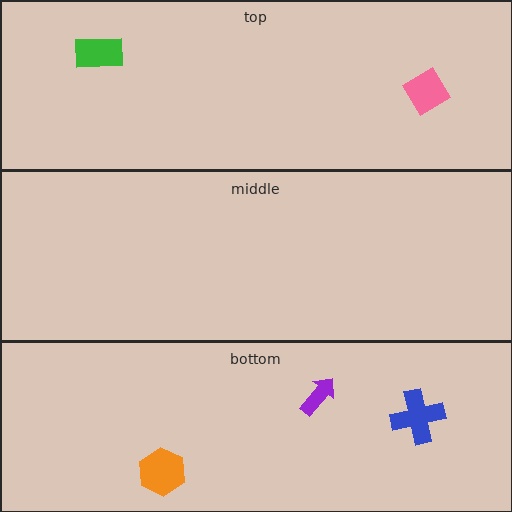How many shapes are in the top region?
2.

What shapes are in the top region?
The green rectangle, the pink diamond.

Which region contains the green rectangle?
The top region.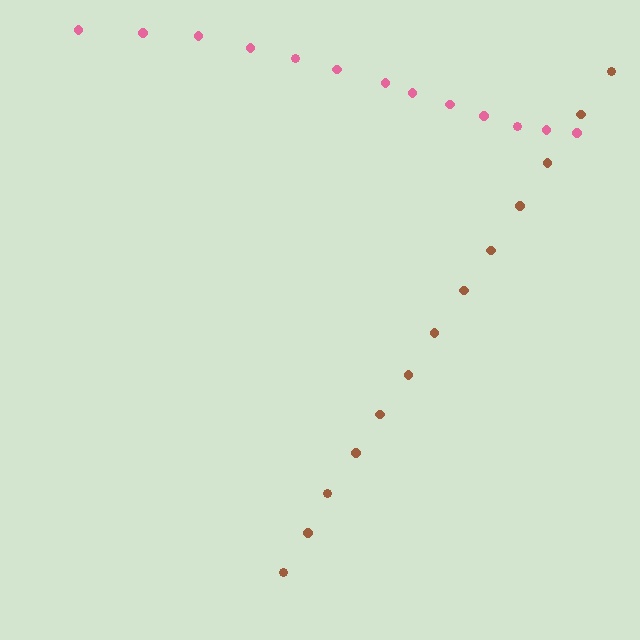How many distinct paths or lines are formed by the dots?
There are 2 distinct paths.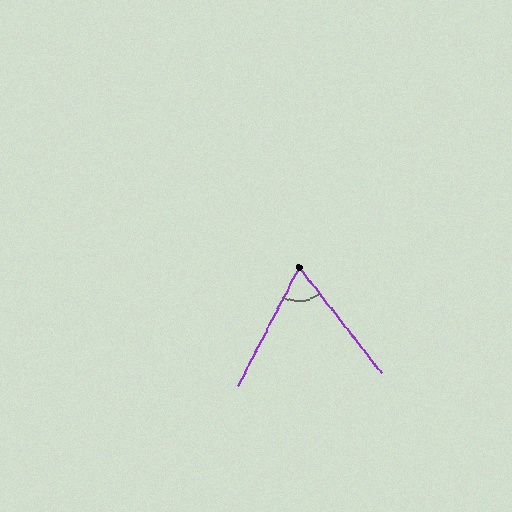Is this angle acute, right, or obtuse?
It is acute.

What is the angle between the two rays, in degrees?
Approximately 65 degrees.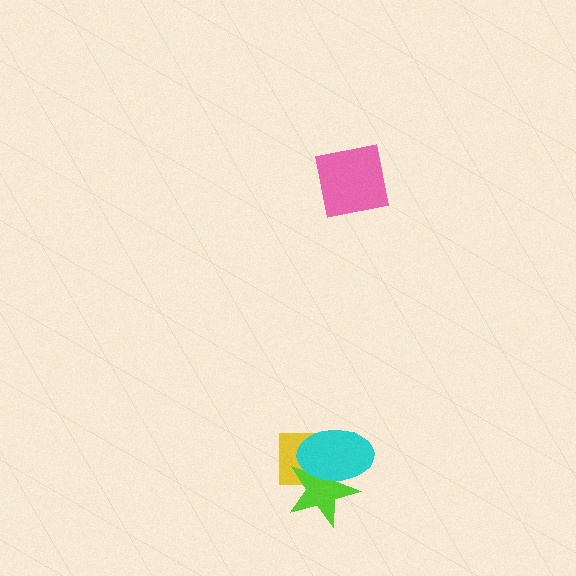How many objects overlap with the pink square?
0 objects overlap with the pink square.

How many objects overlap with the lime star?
2 objects overlap with the lime star.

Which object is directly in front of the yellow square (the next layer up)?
The lime star is directly in front of the yellow square.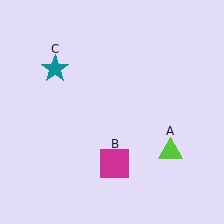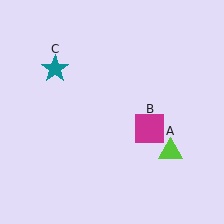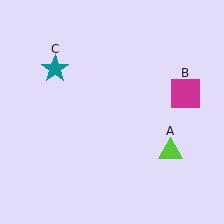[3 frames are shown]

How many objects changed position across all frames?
1 object changed position: magenta square (object B).